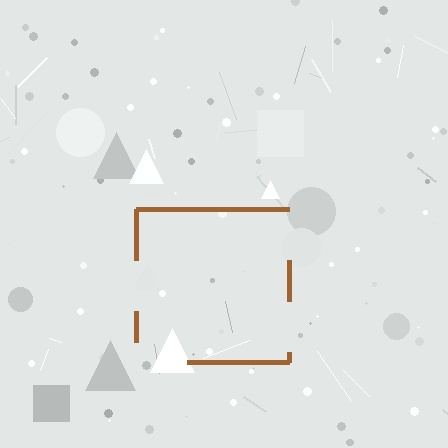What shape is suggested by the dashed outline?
The dashed outline suggests a square.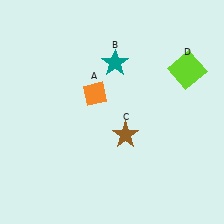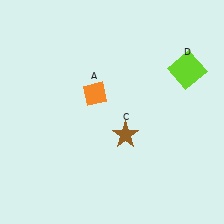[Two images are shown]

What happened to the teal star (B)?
The teal star (B) was removed in Image 2. It was in the top-right area of Image 1.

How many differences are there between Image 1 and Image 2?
There is 1 difference between the two images.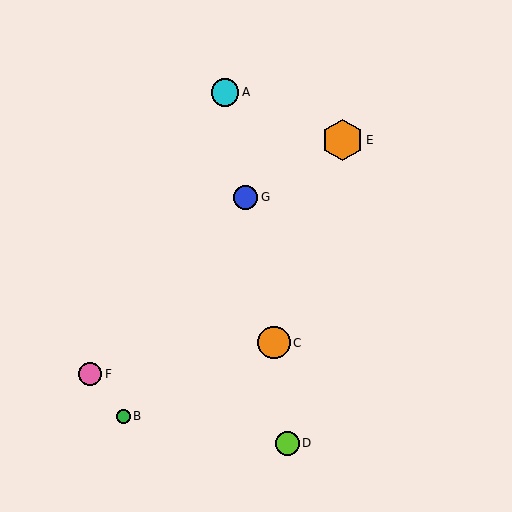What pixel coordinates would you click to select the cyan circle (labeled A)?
Click at (225, 92) to select the cyan circle A.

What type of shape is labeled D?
Shape D is a lime circle.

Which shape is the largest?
The orange hexagon (labeled E) is the largest.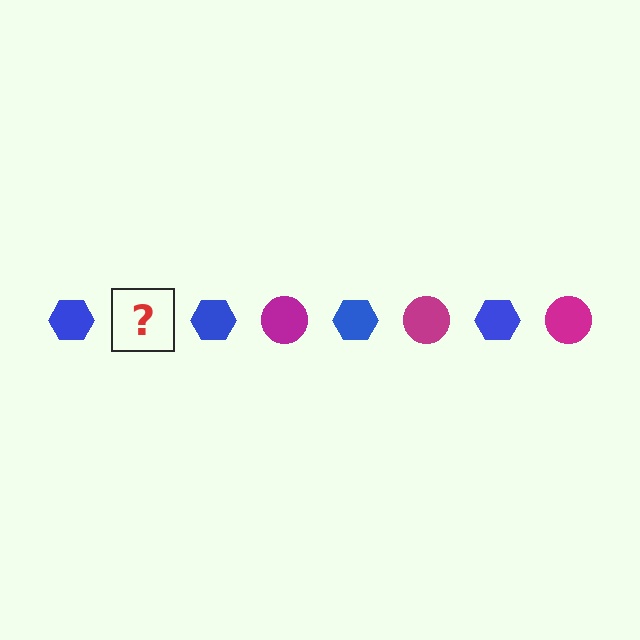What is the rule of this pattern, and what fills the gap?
The rule is that the pattern alternates between blue hexagon and magenta circle. The gap should be filled with a magenta circle.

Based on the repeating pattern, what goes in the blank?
The blank should be a magenta circle.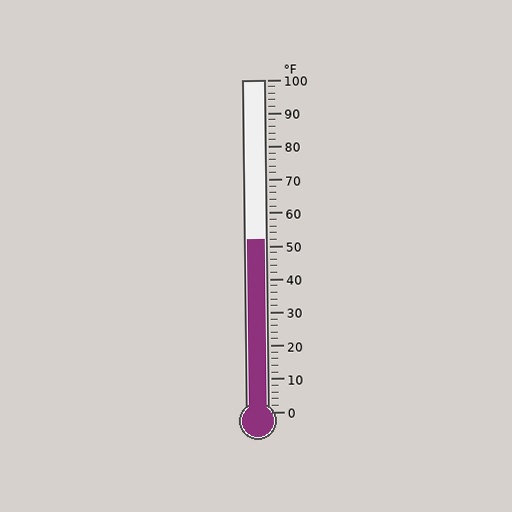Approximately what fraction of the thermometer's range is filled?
The thermometer is filled to approximately 50% of its range.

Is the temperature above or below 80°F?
The temperature is below 80°F.